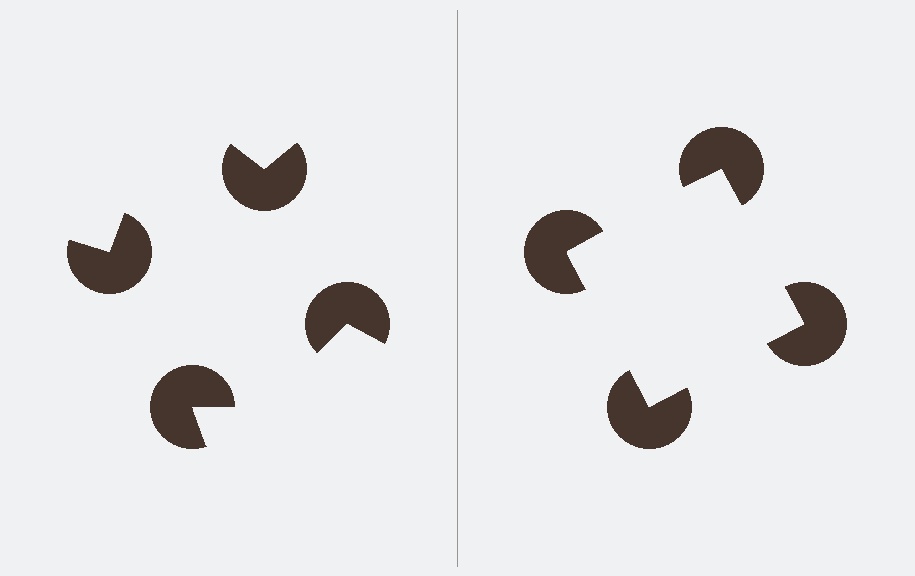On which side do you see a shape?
An illusory square appears on the right side. On the left side the wedge cuts are rotated, so no coherent shape forms.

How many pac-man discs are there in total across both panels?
8 — 4 on each side.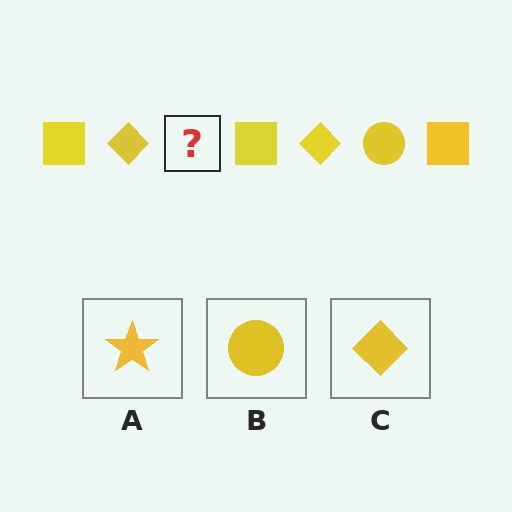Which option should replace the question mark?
Option B.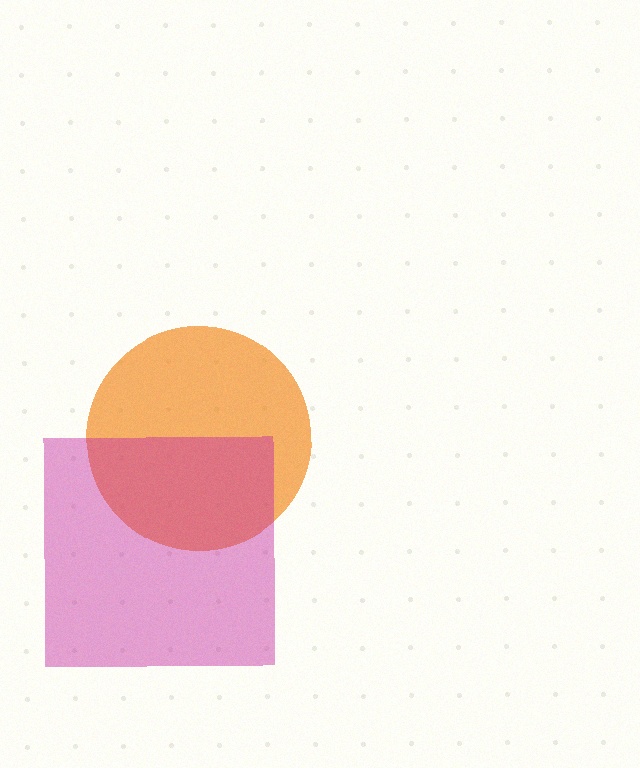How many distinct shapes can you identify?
There are 2 distinct shapes: an orange circle, a magenta square.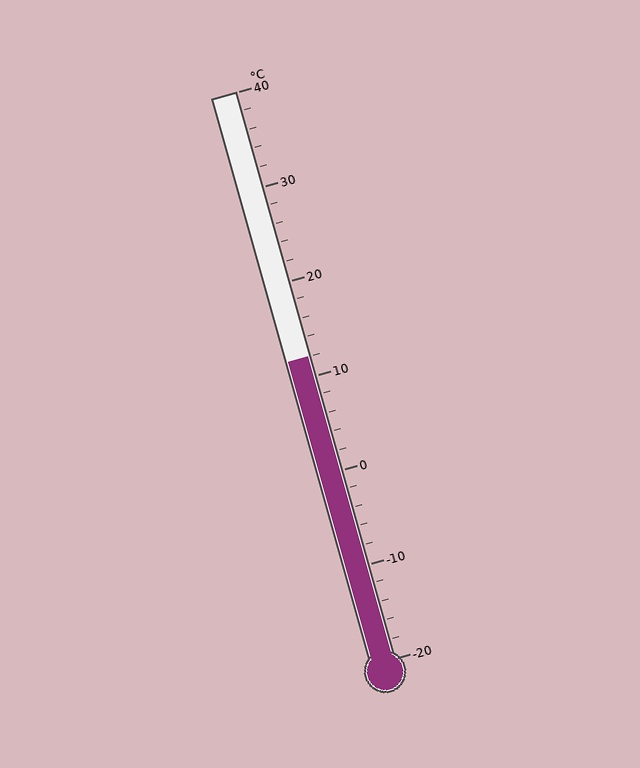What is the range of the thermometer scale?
The thermometer scale ranges from -20°C to 40°C.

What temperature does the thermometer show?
The thermometer shows approximately 12°C.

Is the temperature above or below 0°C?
The temperature is above 0°C.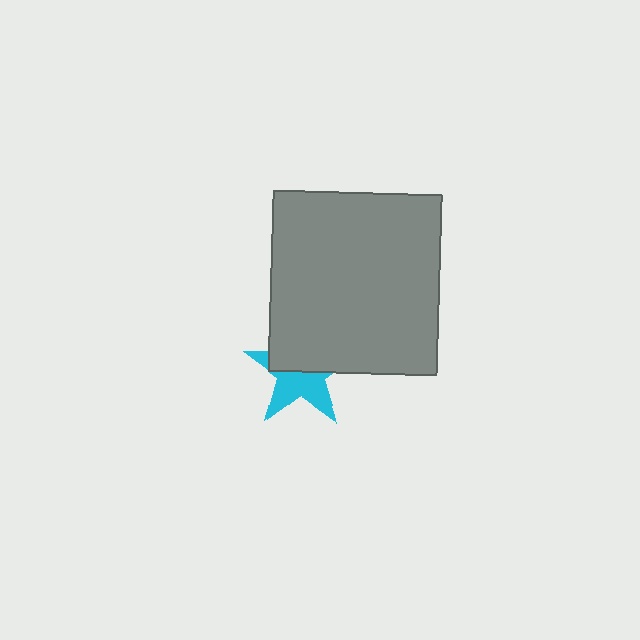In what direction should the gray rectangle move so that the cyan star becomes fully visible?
The gray rectangle should move up. That is the shortest direction to clear the overlap and leave the cyan star fully visible.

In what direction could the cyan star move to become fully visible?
The cyan star could move down. That would shift it out from behind the gray rectangle entirely.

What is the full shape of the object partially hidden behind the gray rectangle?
The partially hidden object is a cyan star.